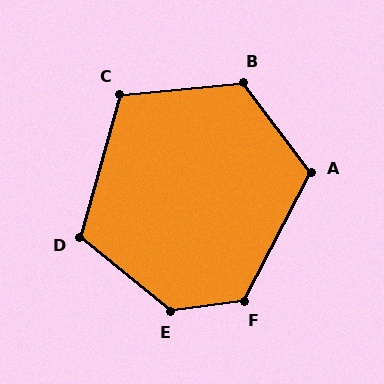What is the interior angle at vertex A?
Approximately 115 degrees (obtuse).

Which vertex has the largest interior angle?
E, at approximately 133 degrees.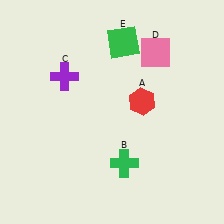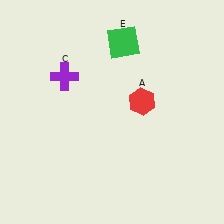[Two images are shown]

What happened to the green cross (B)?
The green cross (B) was removed in Image 2. It was in the bottom-right area of Image 1.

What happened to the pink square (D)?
The pink square (D) was removed in Image 2. It was in the top-right area of Image 1.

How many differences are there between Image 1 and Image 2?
There are 2 differences between the two images.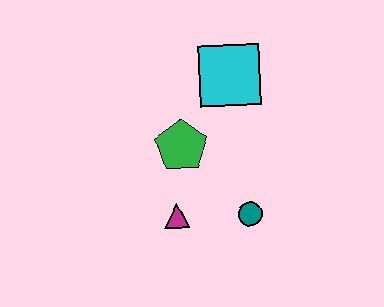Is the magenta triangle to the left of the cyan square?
Yes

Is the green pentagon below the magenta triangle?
No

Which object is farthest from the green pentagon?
The teal circle is farthest from the green pentagon.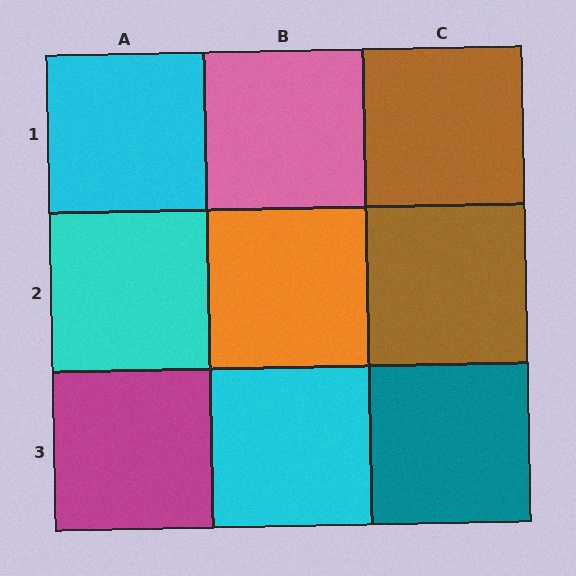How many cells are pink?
1 cell is pink.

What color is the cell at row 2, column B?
Orange.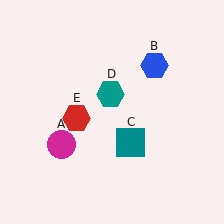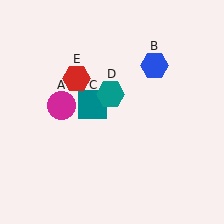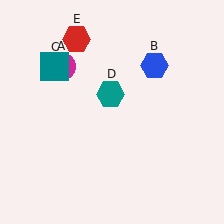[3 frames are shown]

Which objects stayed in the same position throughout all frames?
Blue hexagon (object B) and teal hexagon (object D) remained stationary.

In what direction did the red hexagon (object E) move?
The red hexagon (object E) moved up.